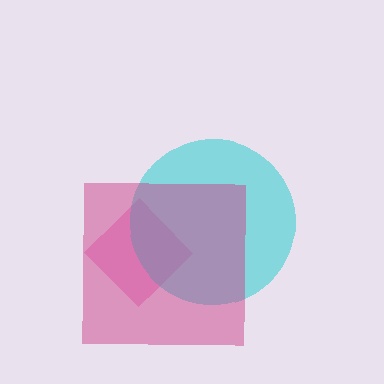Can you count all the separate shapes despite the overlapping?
Yes, there are 3 separate shapes.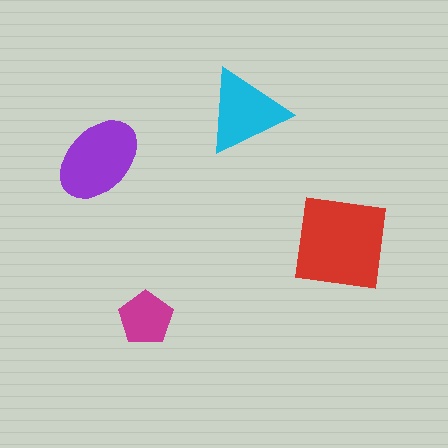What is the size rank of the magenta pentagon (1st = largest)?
4th.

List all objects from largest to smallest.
The red square, the purple ellipse, the cyan triangle, the magenta pentagon.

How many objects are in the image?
There are 4 objects in the image.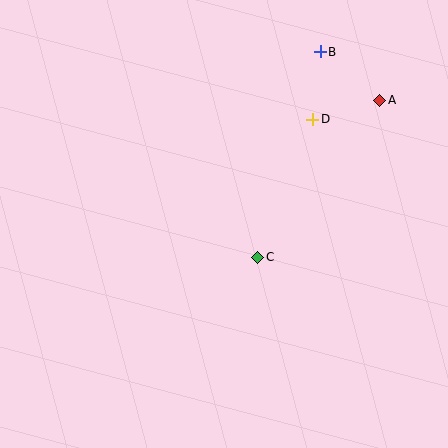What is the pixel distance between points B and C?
The distance between B and C is 215 pixels.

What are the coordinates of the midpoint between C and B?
The midpoint between C and B is at (289, 155).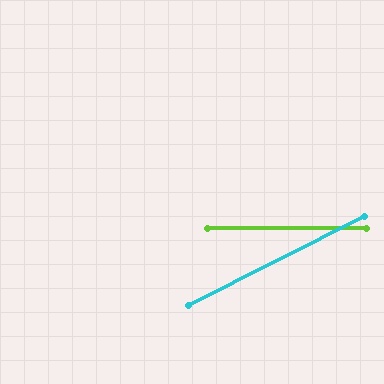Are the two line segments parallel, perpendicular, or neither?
Neither parallel nor perpendicular — they differ by about 27°.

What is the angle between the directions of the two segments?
Approximately 27 degrees.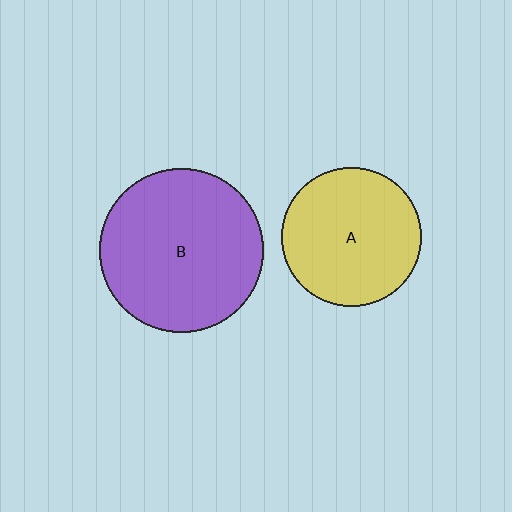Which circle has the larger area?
Circle B (purple).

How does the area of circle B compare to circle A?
Approximately 1.4 times.